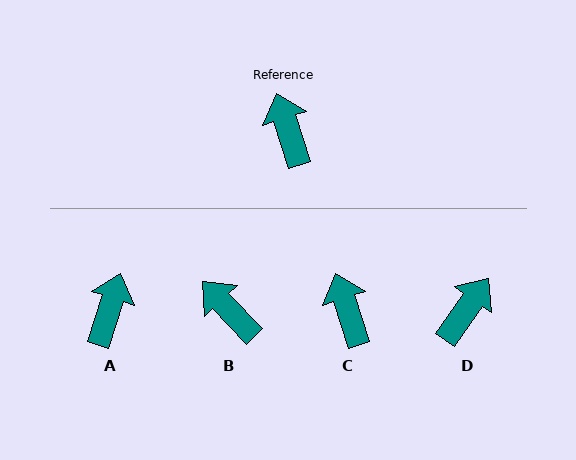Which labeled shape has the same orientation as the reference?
C.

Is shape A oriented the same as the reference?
No, it is off by about 35 degrees.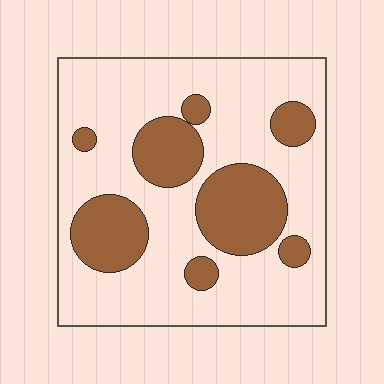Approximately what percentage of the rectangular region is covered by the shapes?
Approximately 30%.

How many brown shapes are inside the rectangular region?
8.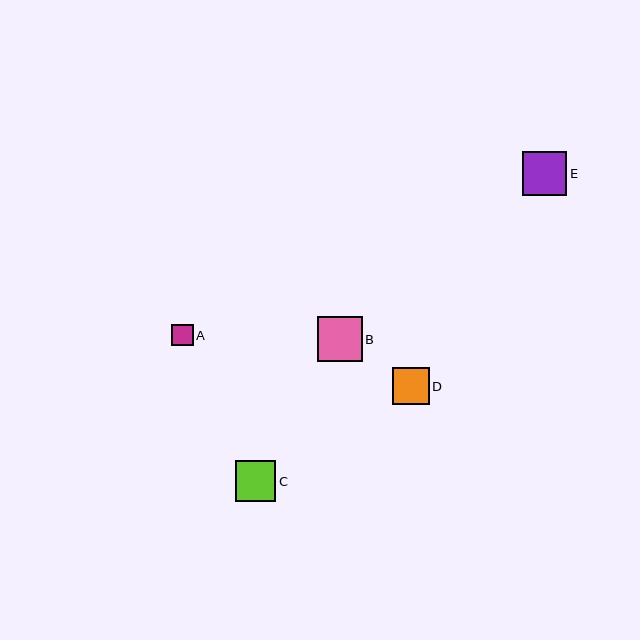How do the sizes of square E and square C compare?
Square E and square C are approximately the same size.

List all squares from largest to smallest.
From largest to smallest: B, E, C, D, A.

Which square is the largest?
Square B is the largest with a size of approximately 45 pixels.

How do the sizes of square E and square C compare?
Square E and square C are approximately the same size.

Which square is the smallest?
Square A is the smallest with a size of approximately 21 pixels.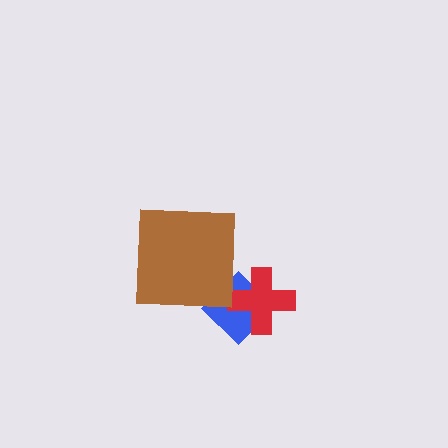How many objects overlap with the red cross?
1 object overlaps with the red cross.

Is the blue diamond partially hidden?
Yes, it is partially covered by another shape.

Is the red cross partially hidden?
No, no other shape covers it.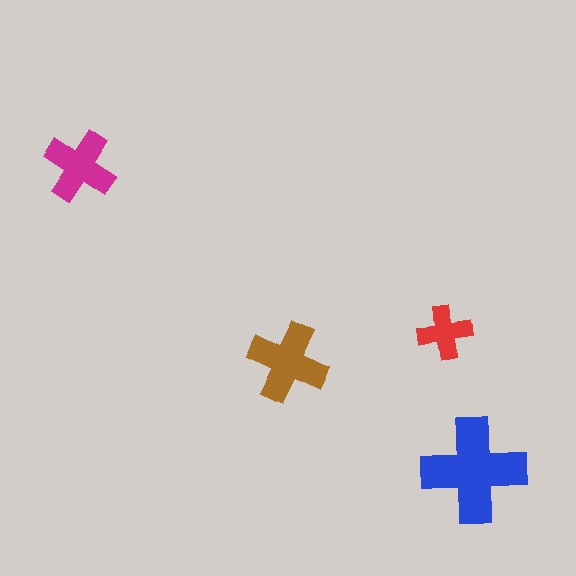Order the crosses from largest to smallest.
the blue one, the brown one, the magenta one, the red one.